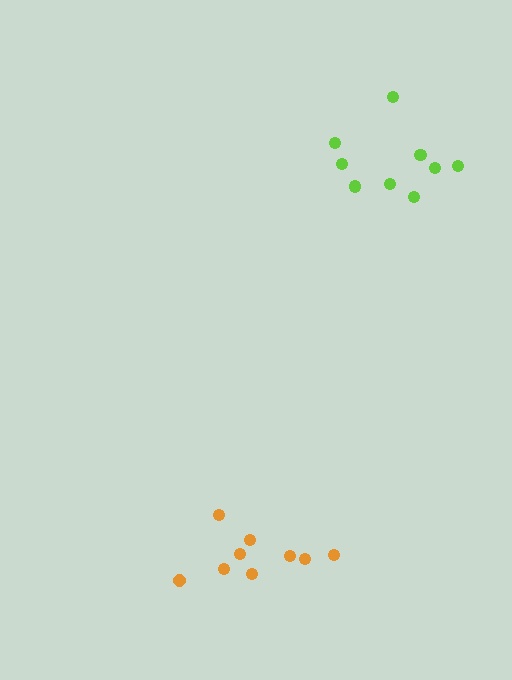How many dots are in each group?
Group 1: 9 dots, Group 2: 9 dots (18 total).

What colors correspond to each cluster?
The clusters are colored: lime, orange.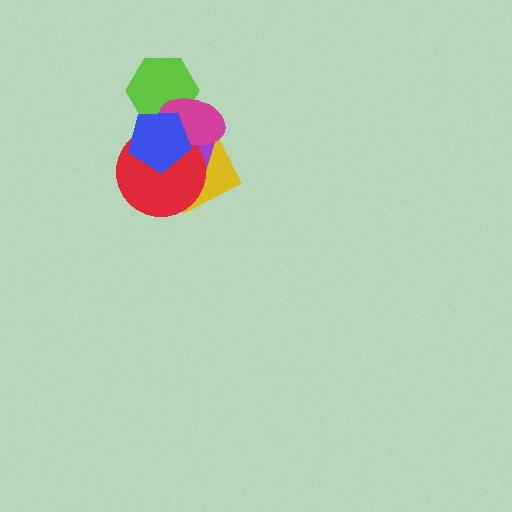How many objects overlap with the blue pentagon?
5 objects overlap with the blue pentagon.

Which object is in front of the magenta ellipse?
The blue pentagon is in front of the magenta ellipse.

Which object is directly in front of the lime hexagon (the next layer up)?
The magenta ellipse is directly in front of the lime hexagon.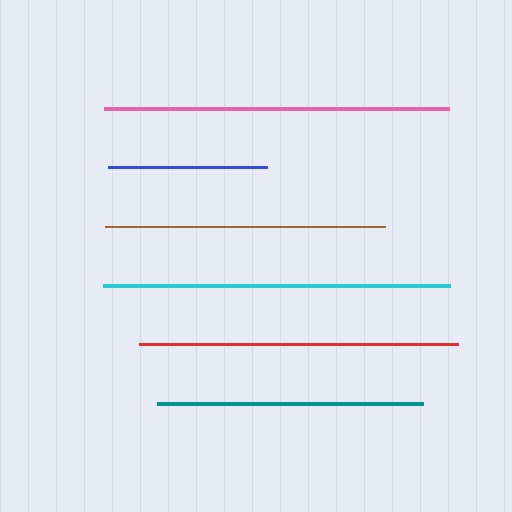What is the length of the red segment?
The red segment is approximately 320 pixels long.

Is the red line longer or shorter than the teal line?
The red line is longer than the teal line.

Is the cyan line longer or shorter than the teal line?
The cyan line is longer than the teal line.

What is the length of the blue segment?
The blue segment is approximately 159 pixels long.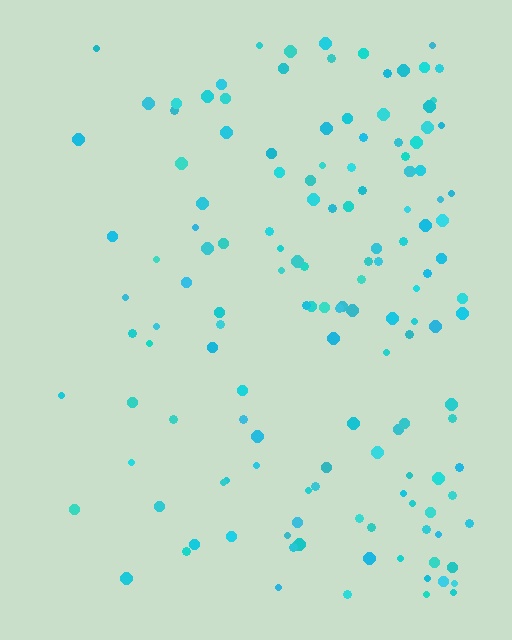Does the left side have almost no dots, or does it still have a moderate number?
Still a moderate number, just noticeably fewer than the right.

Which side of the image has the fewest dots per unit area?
The left.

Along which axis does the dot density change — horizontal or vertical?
Horizontal.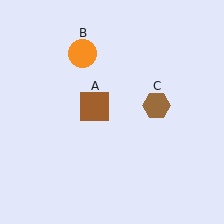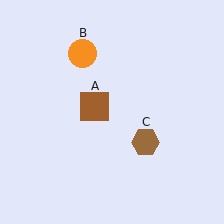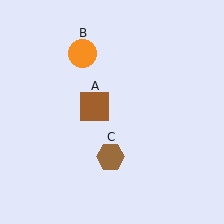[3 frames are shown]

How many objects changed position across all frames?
1 object changed position: brown hexagon (object C).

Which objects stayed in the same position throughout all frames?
Brown square (object A) and orange circle (object B) remained stationary.